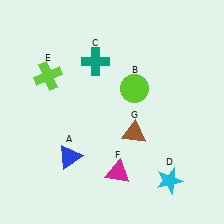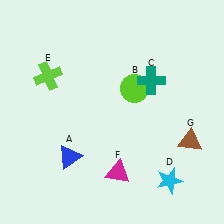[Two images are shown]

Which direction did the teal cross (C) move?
The teal cross (C) moved right.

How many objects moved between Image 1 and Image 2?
2 objects moved between the two images.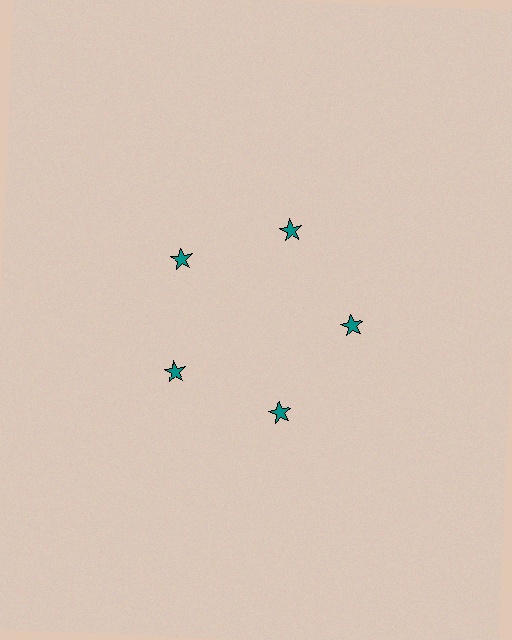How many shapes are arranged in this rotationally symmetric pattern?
There are 5 shapes, arranged in 5 groups of 1.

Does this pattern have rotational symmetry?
Yes, this pattern has 5-fold rotational symmetry. It looks the same after rotating 72 degrees around the center.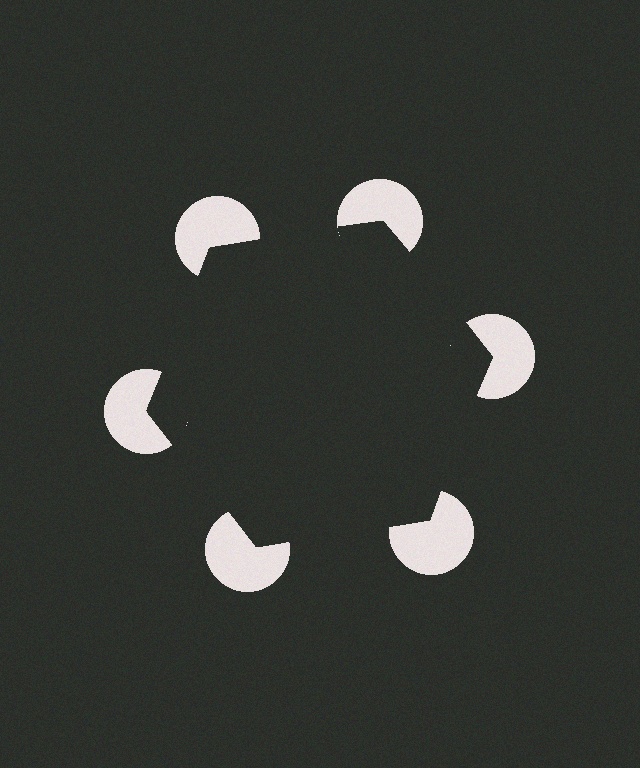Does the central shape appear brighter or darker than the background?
It typically appears slightly darker than the background, even though no actual brightness change is drawn.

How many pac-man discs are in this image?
There are 6 — one at each vertex of the illusory hexagon.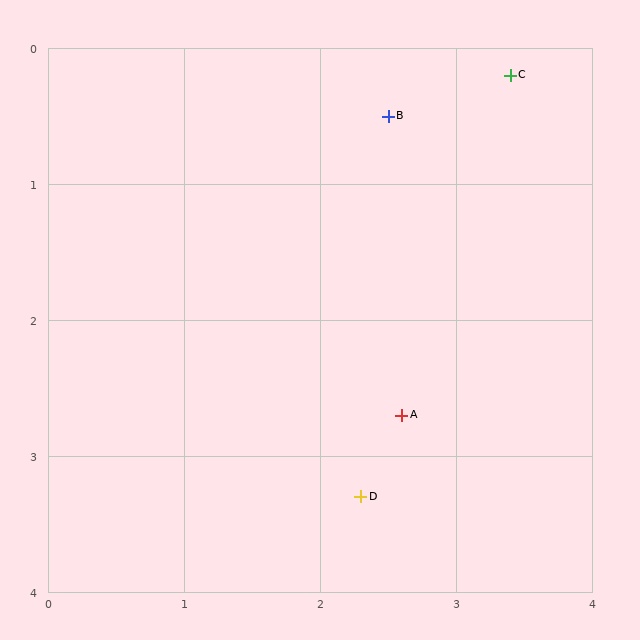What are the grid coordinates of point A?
Point A is at approximately (2.6, 2.7).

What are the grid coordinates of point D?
Point D is at approximately (2.3, 3.3).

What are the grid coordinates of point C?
Point C is at approximately (3.4, 0.2).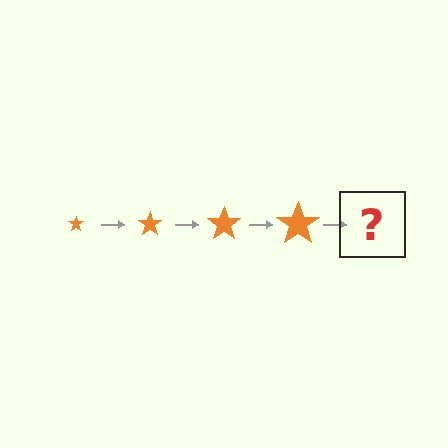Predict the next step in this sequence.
The next step is an orange star, larger than the previous one.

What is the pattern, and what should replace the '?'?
The pattern is that the star gets progressively larger each step. The '?' should be an orange star, larger than the previous one.